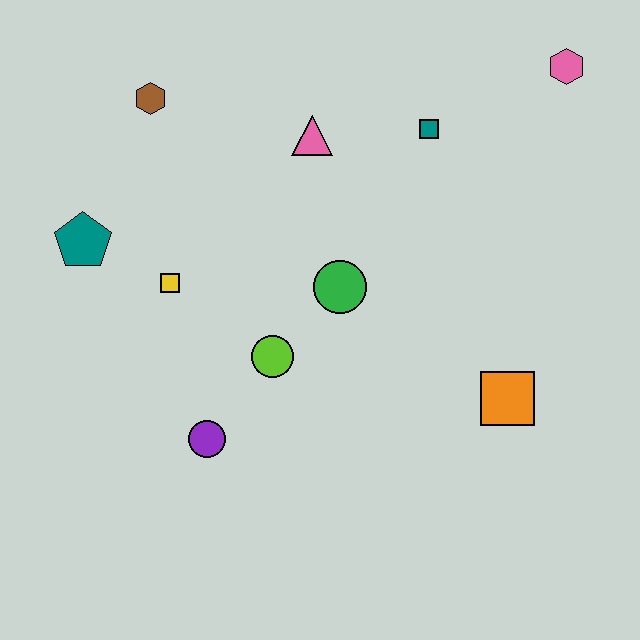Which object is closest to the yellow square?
The teal pentagon is closest to the yellow square.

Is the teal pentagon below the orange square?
No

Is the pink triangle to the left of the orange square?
Yes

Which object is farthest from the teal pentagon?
The pink hexagon is farthest from the teal pentagon.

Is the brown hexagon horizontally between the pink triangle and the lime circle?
No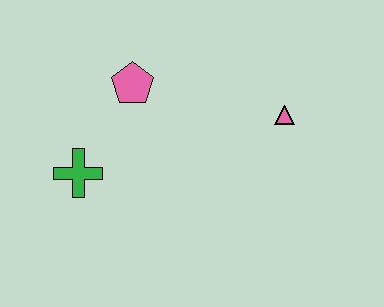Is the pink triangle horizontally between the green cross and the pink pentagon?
No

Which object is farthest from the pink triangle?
The green cross is farthest from the pink triangle.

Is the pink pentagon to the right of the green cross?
Yes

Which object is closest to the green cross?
The pink pentagon is closest to the green cross.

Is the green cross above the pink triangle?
No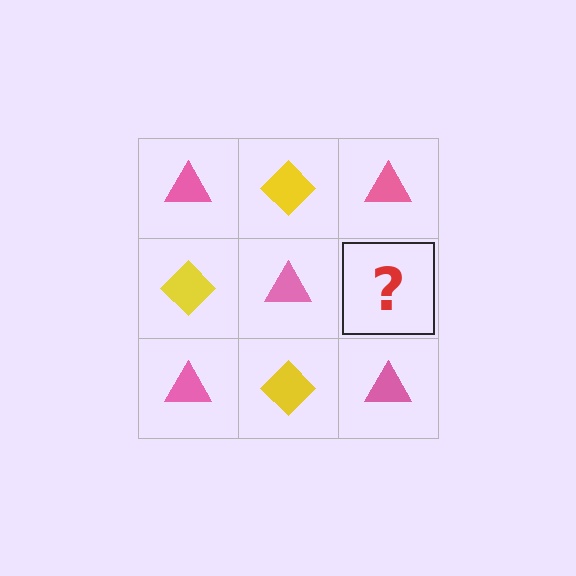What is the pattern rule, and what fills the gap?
The rule is that it alternates pink triangle and yellow diamond in a checkerboard pattern. The gap should be filled with a yellow diamond.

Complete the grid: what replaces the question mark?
The question mark should be replaced with a yellow diamond.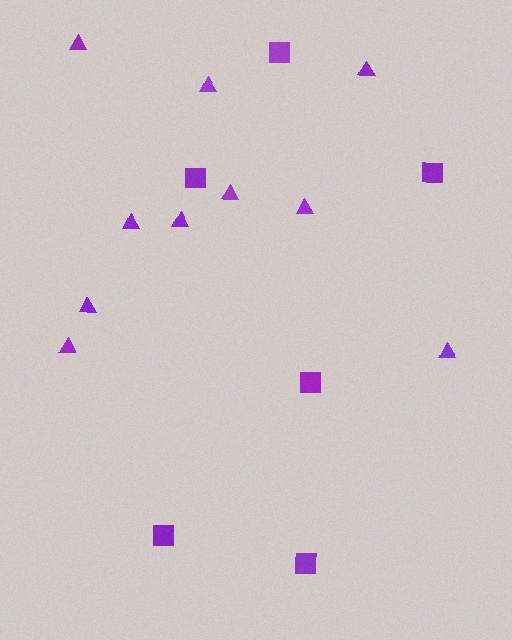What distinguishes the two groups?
There are 2 groups: one group of triangles (10) and one group of squares (6).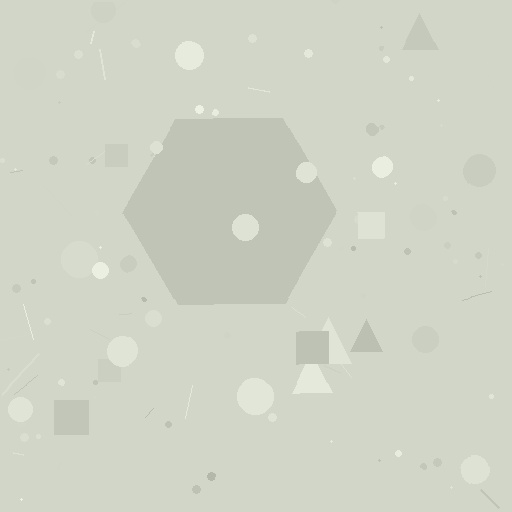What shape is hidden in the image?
A hexagon is hidden in the image.